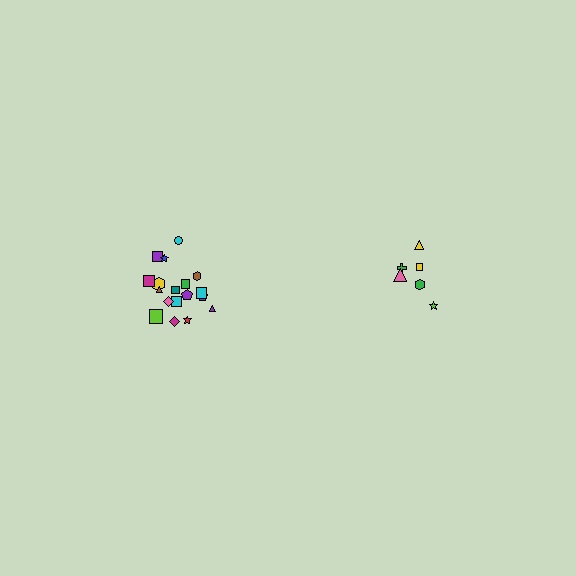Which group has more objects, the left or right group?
The left group.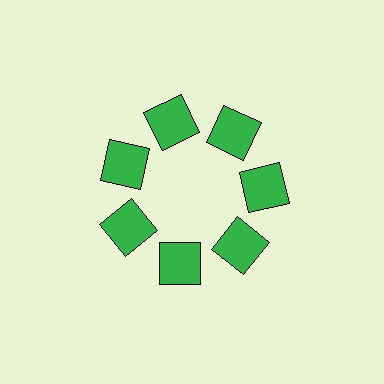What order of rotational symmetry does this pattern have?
This pattern has 7-fold rotational symmetry.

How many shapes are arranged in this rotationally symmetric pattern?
There are 7 shapes, arranged in 7 groups of 1.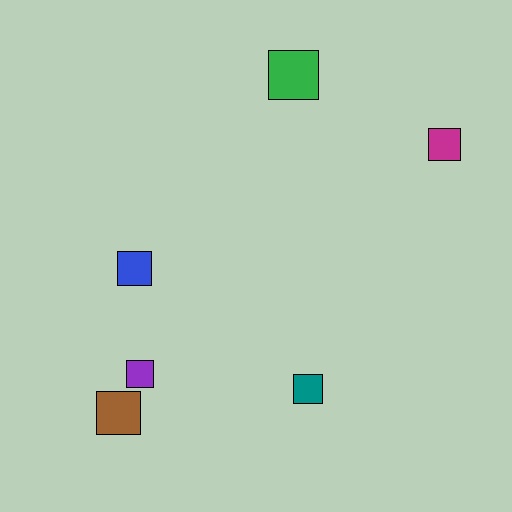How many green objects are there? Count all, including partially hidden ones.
There is 1 green object.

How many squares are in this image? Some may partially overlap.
There are 6 squares.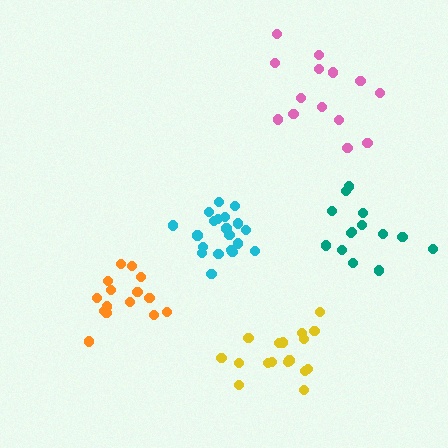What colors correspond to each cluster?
The clusters are colored: cyan, orange, yellow, teal, pink.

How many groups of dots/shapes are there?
There are 5 groups.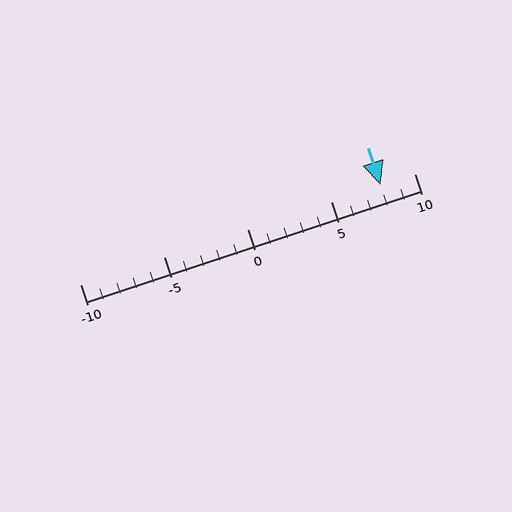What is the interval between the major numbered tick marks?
The major tick marks are spaced 5 units apart.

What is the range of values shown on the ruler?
The ruler shows values from -10 to 10.